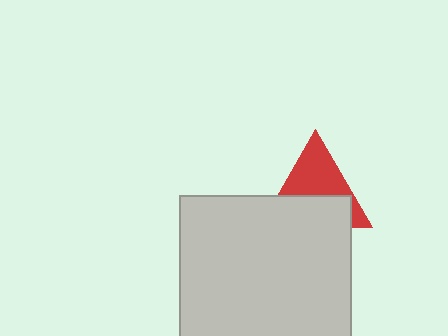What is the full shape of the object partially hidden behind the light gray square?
The partially hidden object is a red triangle.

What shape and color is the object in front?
The object in front is a light gray square.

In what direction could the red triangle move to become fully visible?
The red triangle could move up. That would shift it out from behind the light gray square entirely.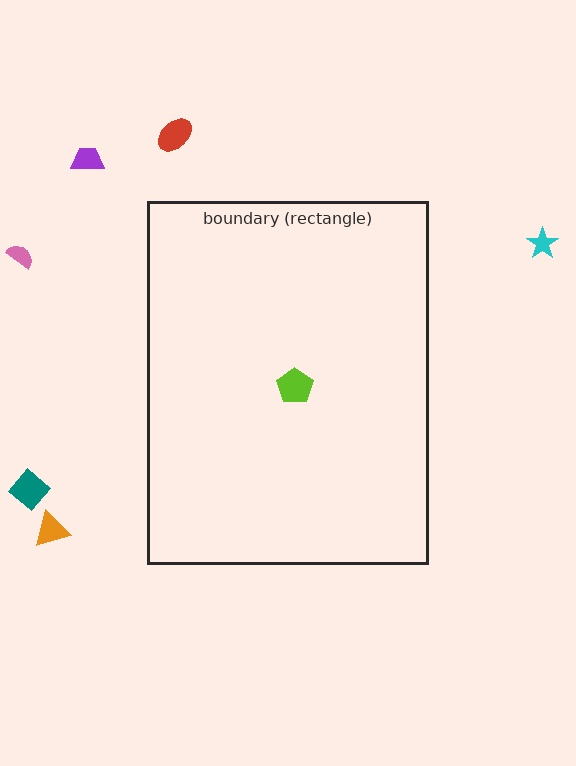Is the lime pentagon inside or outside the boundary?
Inside.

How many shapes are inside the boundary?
1 inside, 6 outside.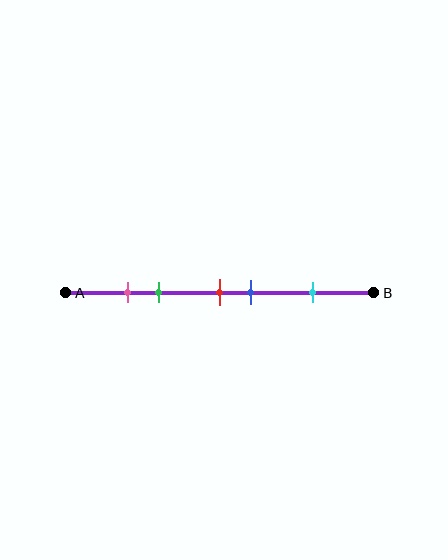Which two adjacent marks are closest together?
The pink and green marks are the closest adjacent pair.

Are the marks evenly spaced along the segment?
No, the marks are not evenly spaced.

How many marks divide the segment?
There are 5 marks dividing the segment.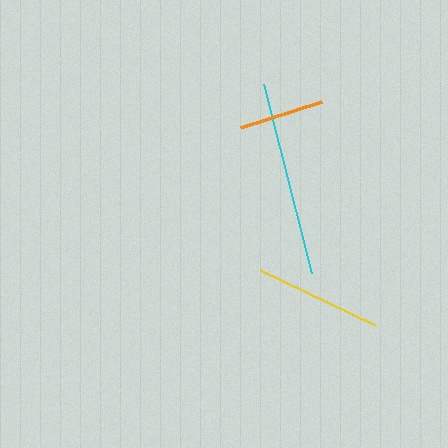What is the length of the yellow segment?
The yellow segment is approximately 127 pixels long.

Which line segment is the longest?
The cyan line is the longest at approximately 195 pixels.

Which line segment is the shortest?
The orange line is the shortest at approximately 86 pixels.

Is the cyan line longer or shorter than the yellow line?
The cyan line is longer than the yellow line.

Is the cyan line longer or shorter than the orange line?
The cyan line is longer than the orange line.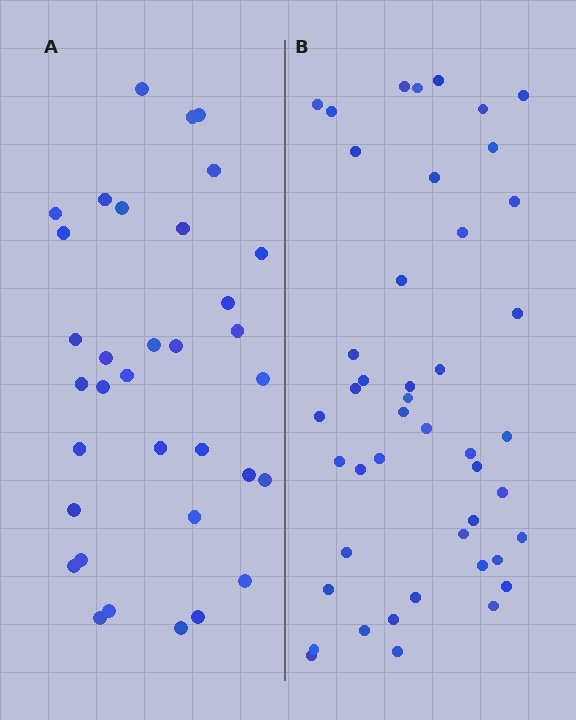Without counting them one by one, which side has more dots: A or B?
Region B (the right region) has more dots.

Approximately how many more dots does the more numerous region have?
Region B has roughly 12 or so more dots than region A.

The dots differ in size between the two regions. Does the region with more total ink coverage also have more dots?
No. Region A has more total ink coverage because its dots are larger, but region B actually contains more individual dots. Total area can be misleading — the number of items is what matters here.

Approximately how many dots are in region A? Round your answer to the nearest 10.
About 30 dots. (The exact count is 34, which rounds to 30.)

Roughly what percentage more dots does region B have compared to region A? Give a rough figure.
About 30% more.